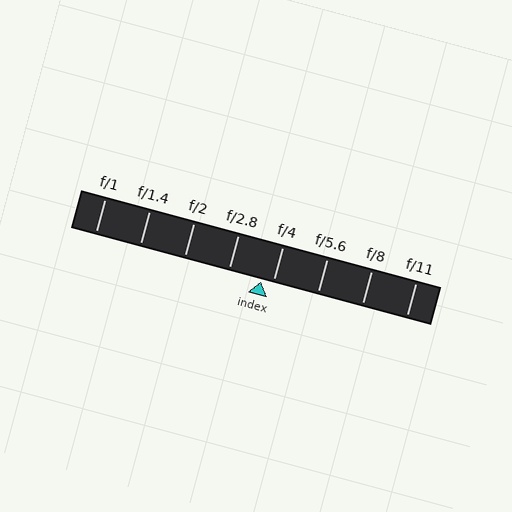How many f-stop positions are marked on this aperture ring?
There are 8 f-stop positions marked.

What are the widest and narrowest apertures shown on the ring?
The widest aperture shown is f/1 and the narrowest is f/11.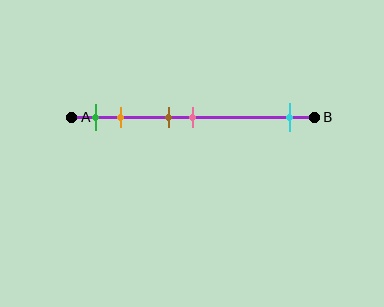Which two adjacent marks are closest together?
The brown and pink marks are the closest adjacent pair.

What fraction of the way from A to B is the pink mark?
The pink mark is approximately 50% (0.5) of the way from A to B.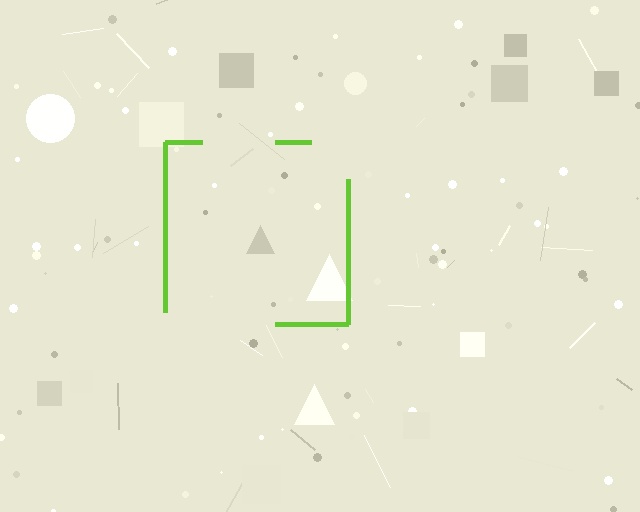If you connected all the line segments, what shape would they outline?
They would outline a square.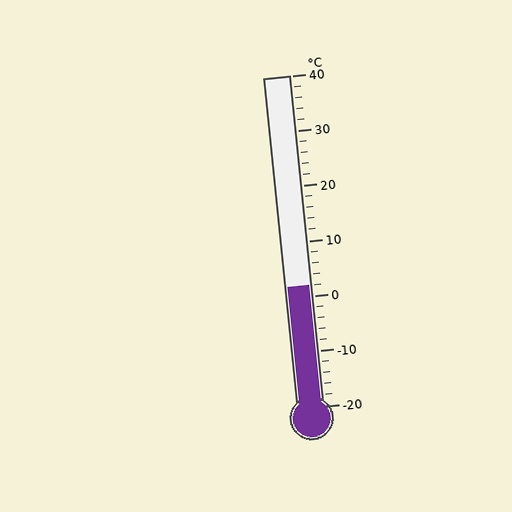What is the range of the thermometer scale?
The thermometer scale ranges from -20°C to 40°C.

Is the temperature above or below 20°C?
The temperature is below 20°C.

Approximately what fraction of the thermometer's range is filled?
The thermometer is filled to approximately 35% of its range.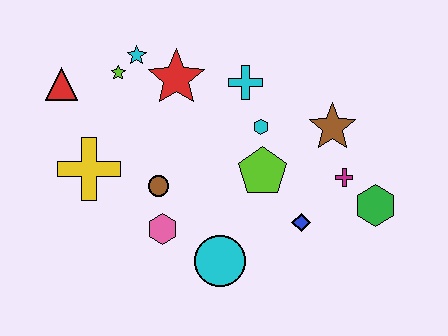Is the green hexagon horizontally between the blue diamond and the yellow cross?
No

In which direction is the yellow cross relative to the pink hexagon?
The yellow cross is to the left of the pink hexagon.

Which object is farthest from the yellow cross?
The green hexagon is farthest from the yellow cross.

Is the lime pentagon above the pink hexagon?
Yes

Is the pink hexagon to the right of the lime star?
Yes